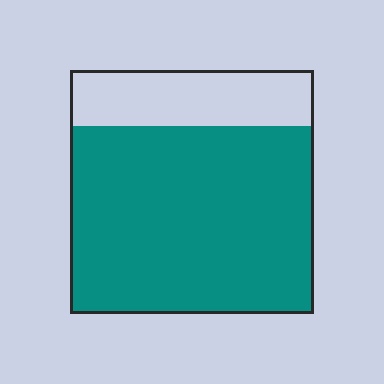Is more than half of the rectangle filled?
Yes.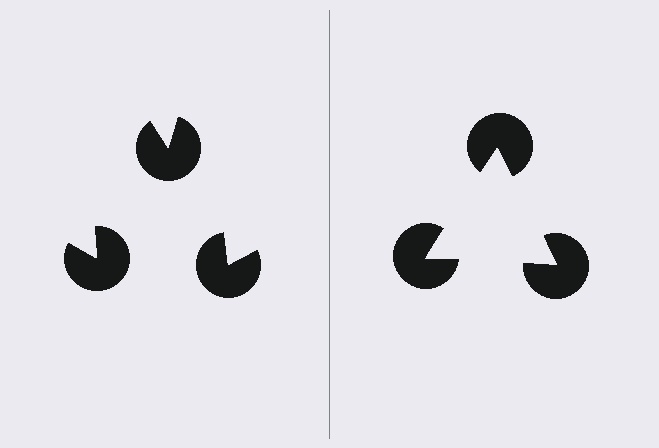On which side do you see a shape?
An illusory triangle appears on the right side. On the left side the wedge cuts are rotated, so no coherent shape forms.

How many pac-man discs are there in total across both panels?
6 — 3 on each side.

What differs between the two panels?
The pac-man discs are positioned identically on both sides; only the wedge orientations differ. On the right they align to a triangle; on the left they are misaligned.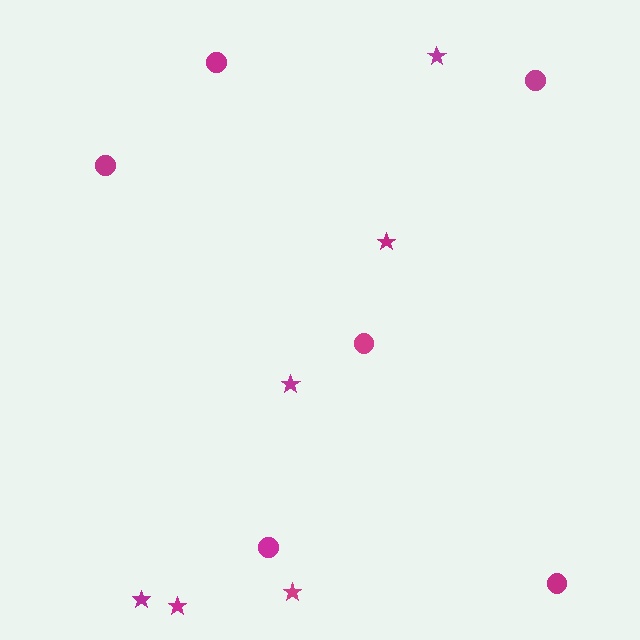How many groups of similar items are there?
There are 2 groups: one group of circles (6) and one group of stars (6).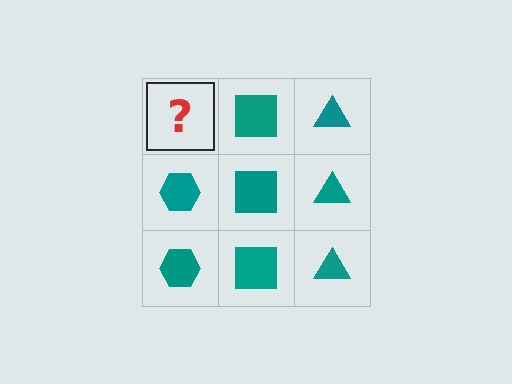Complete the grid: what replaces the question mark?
The question mark should be replaced with a teal hexagon.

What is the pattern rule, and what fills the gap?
The rule is that each column has a consistent shape. The gap should be filled with a teal hexagon.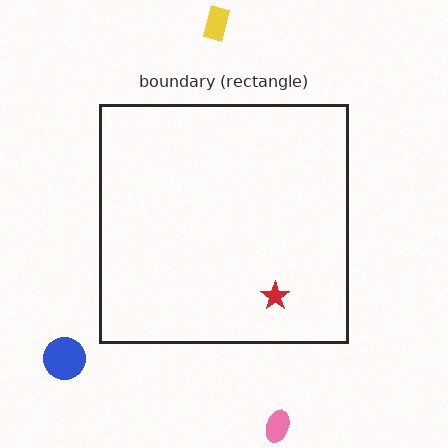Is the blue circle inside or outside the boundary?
Outside.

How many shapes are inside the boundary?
1 inside, 3 outside.